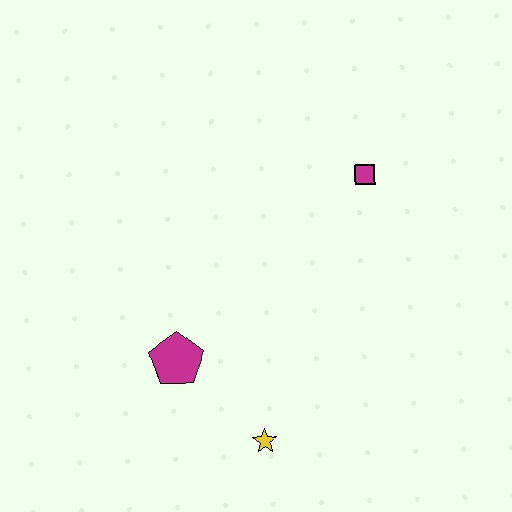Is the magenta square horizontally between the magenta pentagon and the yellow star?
No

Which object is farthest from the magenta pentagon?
The magenta square is farthest from the magenta pentagon.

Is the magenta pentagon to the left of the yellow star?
Yes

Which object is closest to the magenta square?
The magenta pentagon is closest to the magenta square.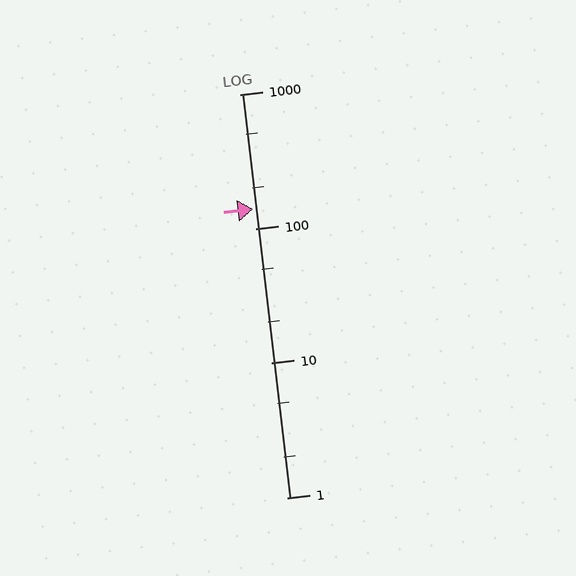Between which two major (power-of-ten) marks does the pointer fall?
The pointer is between 100 and 1000.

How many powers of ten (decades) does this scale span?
The scale spans 3 decades, from 1 to 1000.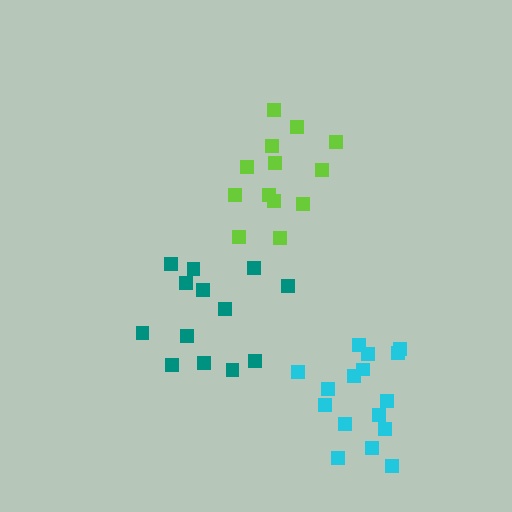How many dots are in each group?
Group 1: 13 dots, Group 2: 16 dots, Group 3: 13 dots (42 total).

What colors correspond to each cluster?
The clusters are colored: lime, cyan, teal.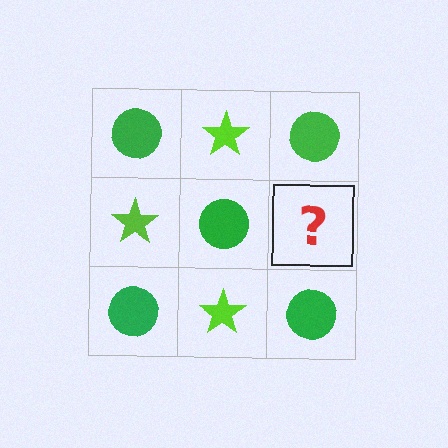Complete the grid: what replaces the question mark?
The question mark should be replaced with a lime star.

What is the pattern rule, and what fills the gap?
The rule is that it alternates green circle and lime star in a checkerboard pattern. The gap should be filled with a lime star.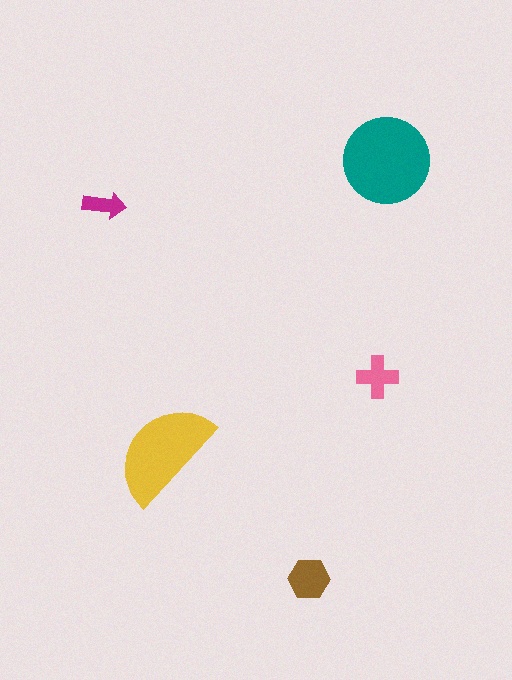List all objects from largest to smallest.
The teal circle, the yellow semicircle, the brown hexagon, the pink cross, the magenta arrow.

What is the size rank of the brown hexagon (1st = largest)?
3rd.